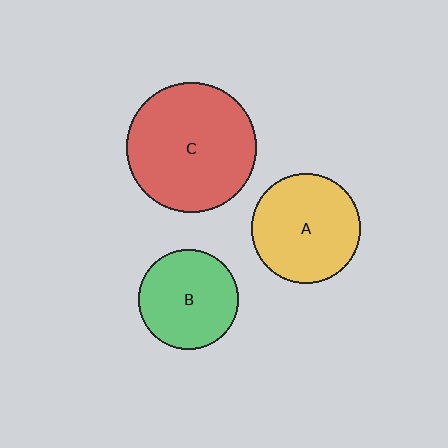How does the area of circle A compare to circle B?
Approximately 1.2 times.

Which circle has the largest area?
Circle C (red).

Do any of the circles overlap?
No, none of the circles overlap.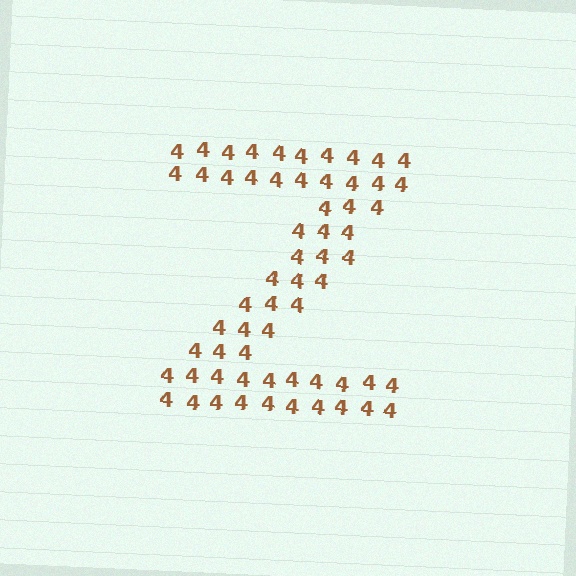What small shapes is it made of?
It is made of small digit 4's.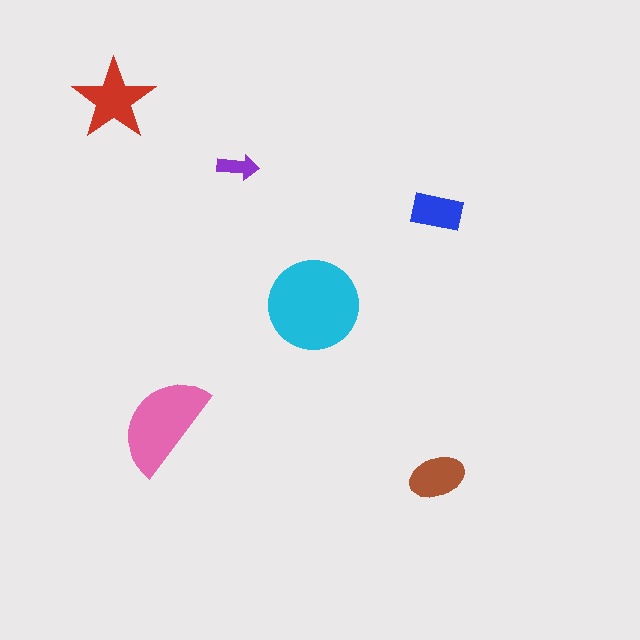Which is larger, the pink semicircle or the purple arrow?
The pink semicircle.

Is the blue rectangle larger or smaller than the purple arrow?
Larger.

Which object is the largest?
The cyan circle.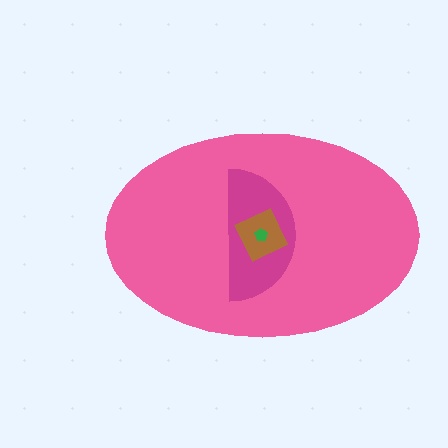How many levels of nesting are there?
4.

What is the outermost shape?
The pink ellipse.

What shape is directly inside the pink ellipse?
The magenta semicircle.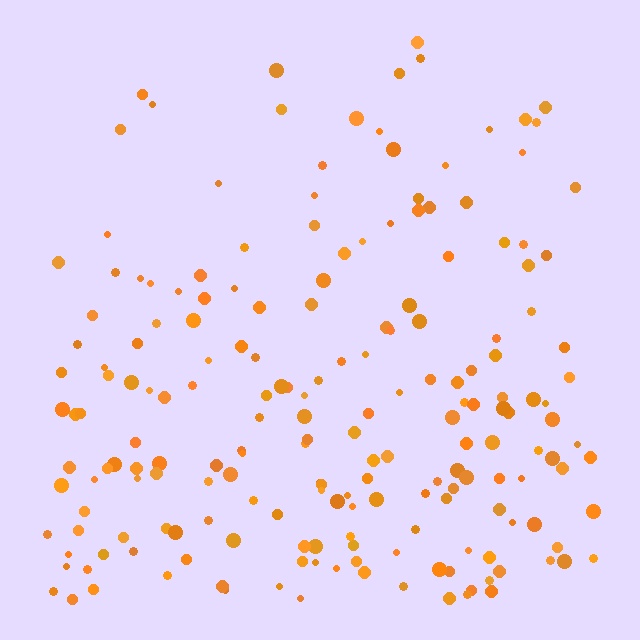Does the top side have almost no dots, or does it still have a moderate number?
Still a moderate number, just noticeably fewer than the bottom.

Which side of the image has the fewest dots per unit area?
The top.